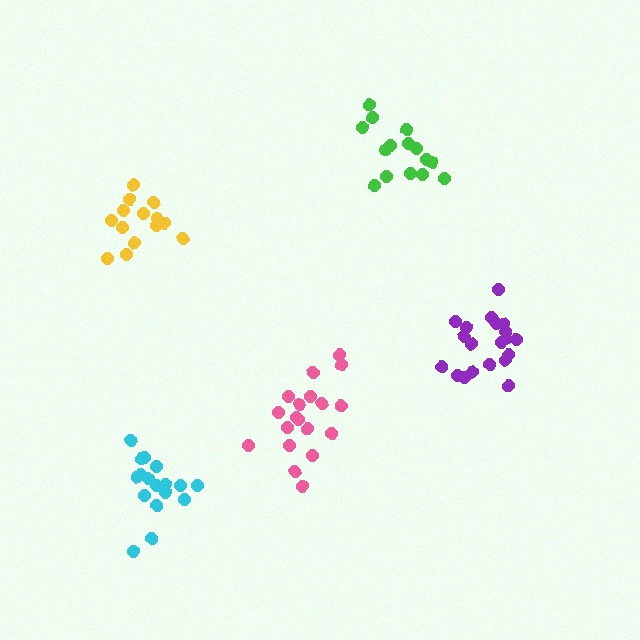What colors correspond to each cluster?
The clusters are colored: green, purple, yellow, pink, cyan.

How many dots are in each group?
Group 1: 15 dots, Group 2: 20 dots, Group 3: 14 dots, Group 4: 19 dots, Group 5: 17 dots (85 total).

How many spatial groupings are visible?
There are 5 spatial groupings.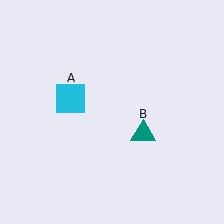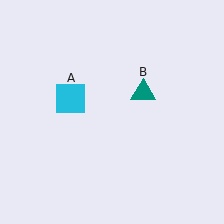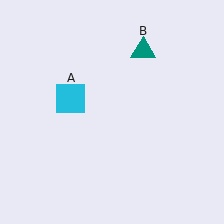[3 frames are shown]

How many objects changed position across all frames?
1 object changed position: teal triangle (object B).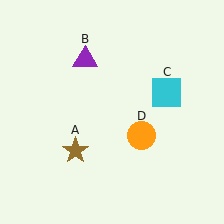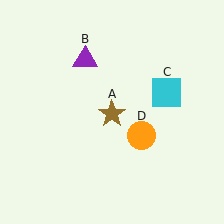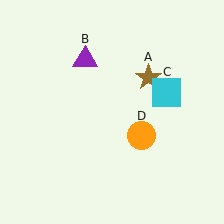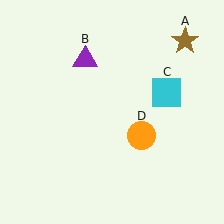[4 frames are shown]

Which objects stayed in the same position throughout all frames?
Purple triangle (object B) and cyan square (object C) and orange circle (object D) remained stationary.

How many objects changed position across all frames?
1 object changed position: brown star (object A).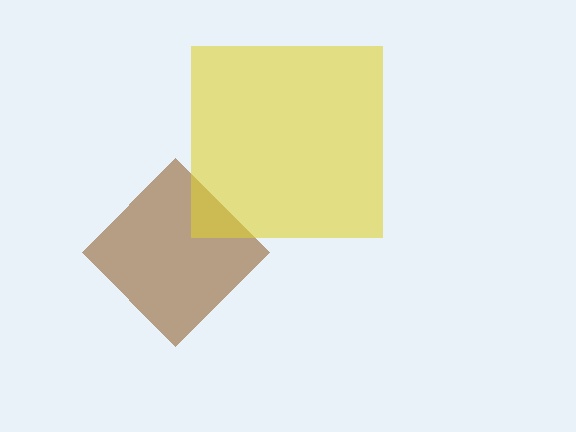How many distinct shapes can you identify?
There are 2 distinct shapes: a brown diamond, a yellow square.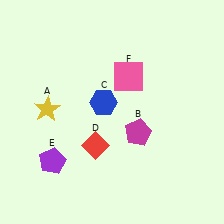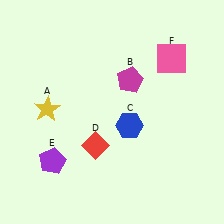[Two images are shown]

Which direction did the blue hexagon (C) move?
The blue hexagon (C) moved right.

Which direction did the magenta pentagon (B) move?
The magenta pentagon (B) moved up.